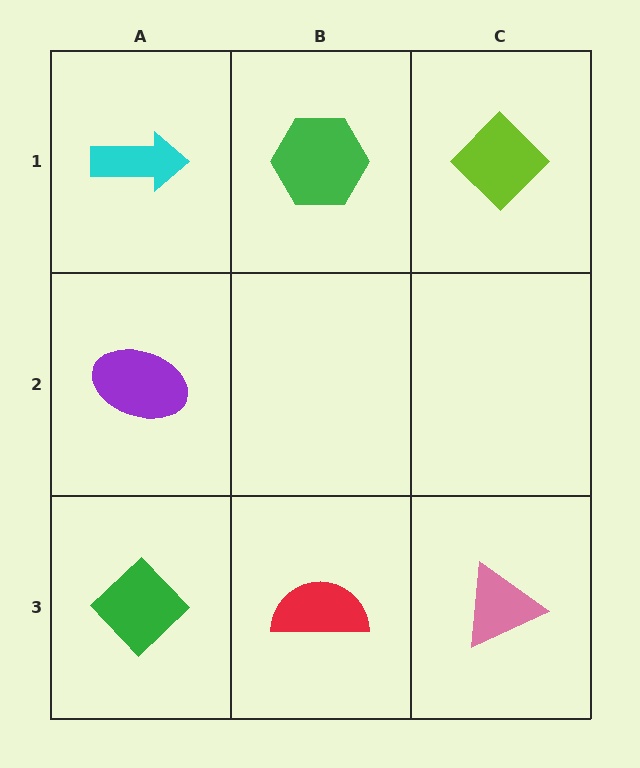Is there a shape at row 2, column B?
No, that cell is empty.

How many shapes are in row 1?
3 shapes.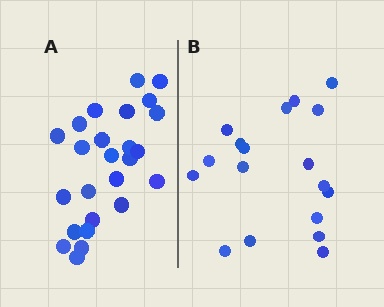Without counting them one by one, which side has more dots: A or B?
Region A (the left region) has more dots.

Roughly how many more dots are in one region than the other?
Region A has roughly 8 or so more dots than region B.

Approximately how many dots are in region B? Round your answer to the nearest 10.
About 20 dots. (The exact count is 18, which rounds to 20.)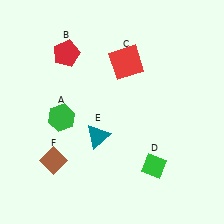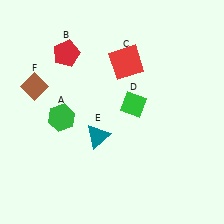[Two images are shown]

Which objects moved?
The objects that moved are: the green diamond (D), the brown diamond (F).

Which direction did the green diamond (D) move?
The green diamond (D) moved up.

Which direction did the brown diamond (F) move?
The brown diamond (F) moved up.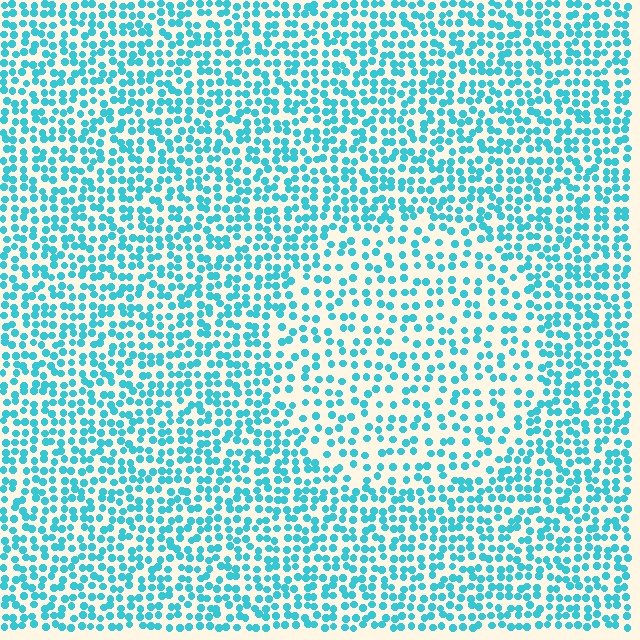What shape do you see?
I see a circle.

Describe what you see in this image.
The image contains small cyan elements arranged at two different densities. A circle-shaped region is visible where the elements are less densely packed than the surrounding area.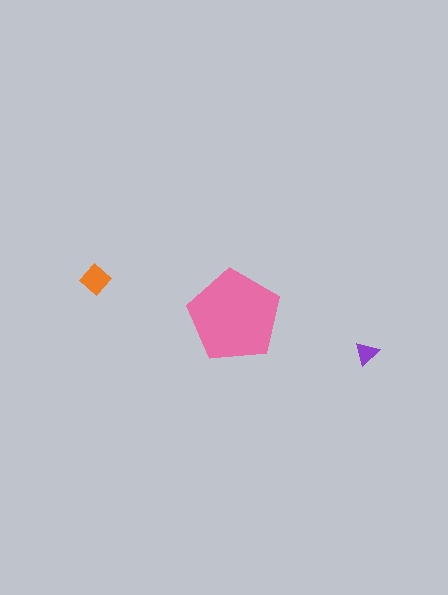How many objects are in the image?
There are 3 objects in the image.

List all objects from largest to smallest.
The pink pentagon, the orange diamond, the purple triangle.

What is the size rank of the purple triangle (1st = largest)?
3rd.